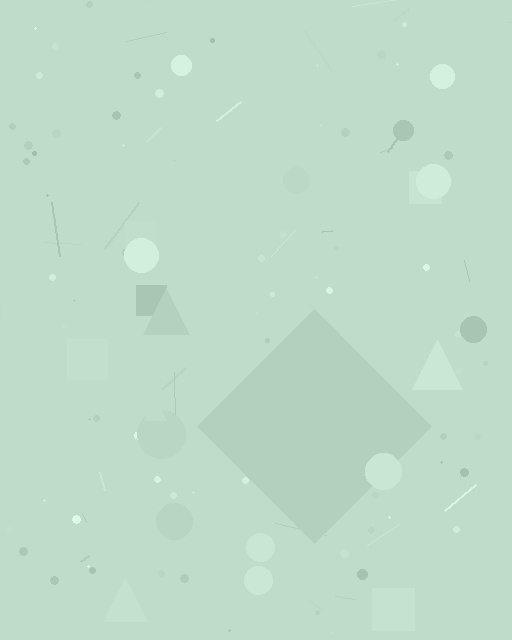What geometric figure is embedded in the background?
A diamond is embedded in the background.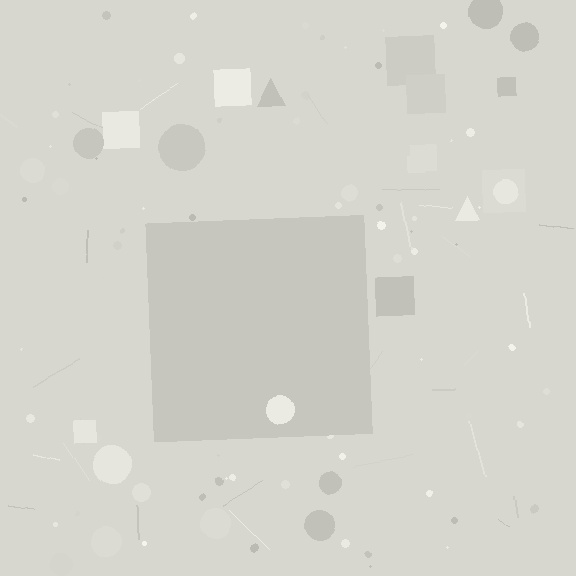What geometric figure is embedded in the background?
A square is embedded in the background.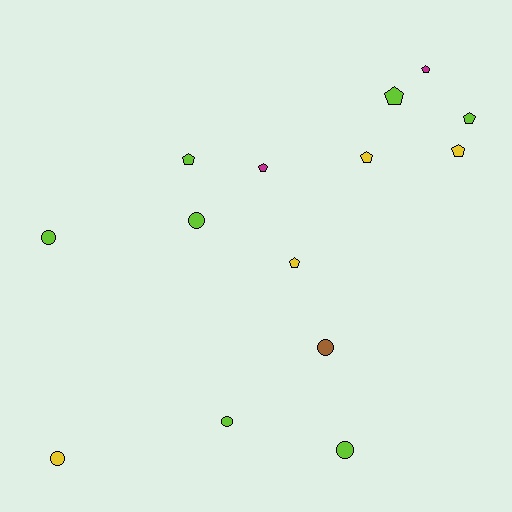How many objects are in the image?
There are 14 objects.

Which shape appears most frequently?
Pentagon, with 8 objects.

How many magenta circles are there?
There are no magenta circles.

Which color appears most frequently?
Lime, with 7 objects.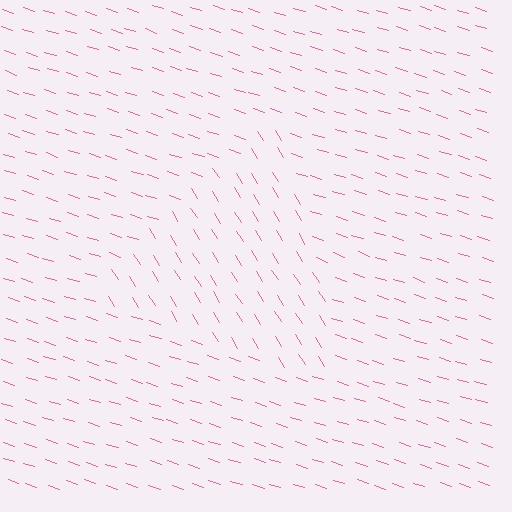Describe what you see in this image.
The image is filled with small pink line segments. A triangle region in the image has lines oriented differently from the surrounding lines, creating a visible texture boundary.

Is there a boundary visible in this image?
Yes, there is a texture boundary formed by a change in line orientation.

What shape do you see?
I see a triangle.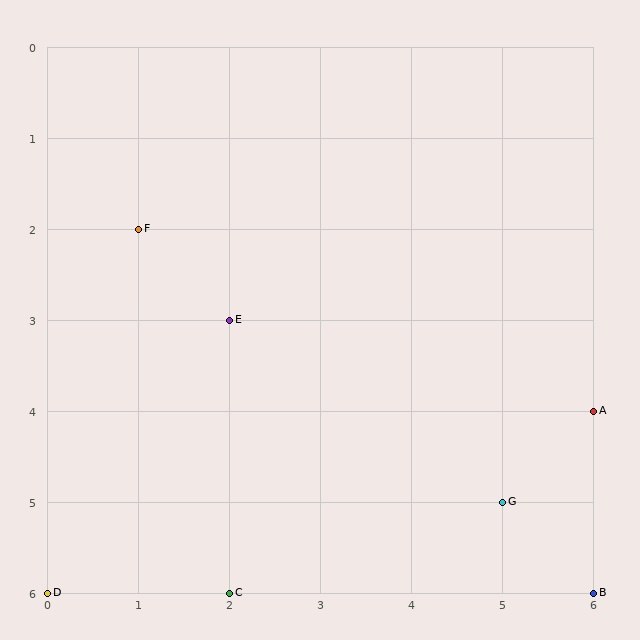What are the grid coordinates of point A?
Point A is at grid coordinates (6, 4).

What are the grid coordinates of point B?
Point B is at grid coordinates (6, 6).